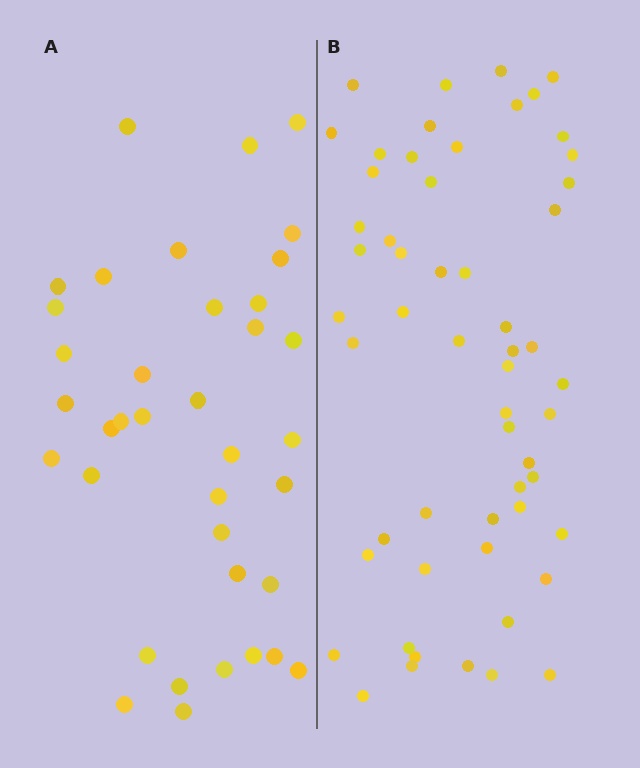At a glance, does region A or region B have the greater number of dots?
Region B (the right region) has more dots.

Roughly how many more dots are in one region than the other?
Region B has approximately 20 more dots than region A.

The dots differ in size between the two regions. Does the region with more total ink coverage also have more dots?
No. Region A has more total ink coverage because its dots are larger, but region B actually contains more individual dots. Total area can be misleading — the number of items is what matters here.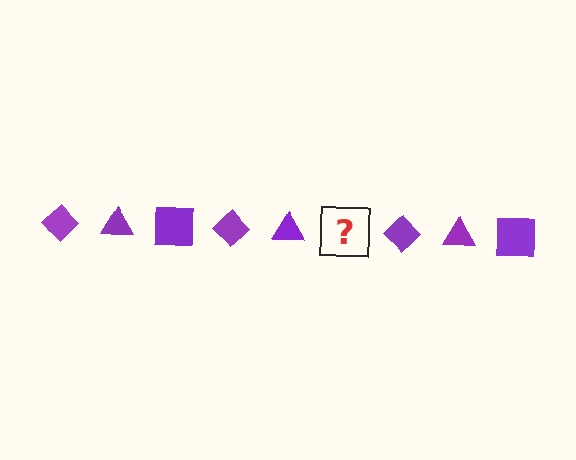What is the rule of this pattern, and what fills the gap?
The rule is that the pattern cycles through diamond, triangle, square shapes in purple. The gap should be filled with a purple square.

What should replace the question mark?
The question mark should be replaced with a purple square.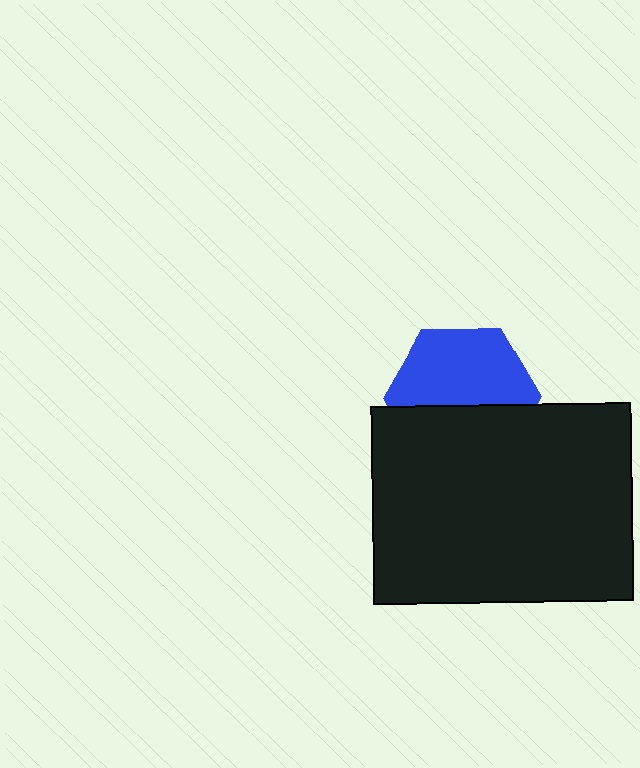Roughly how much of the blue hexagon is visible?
About half of it is visible (roughly 57%).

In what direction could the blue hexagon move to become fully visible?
The blue hexagon could move up. That would shift it out from behind the black rectangle entirely.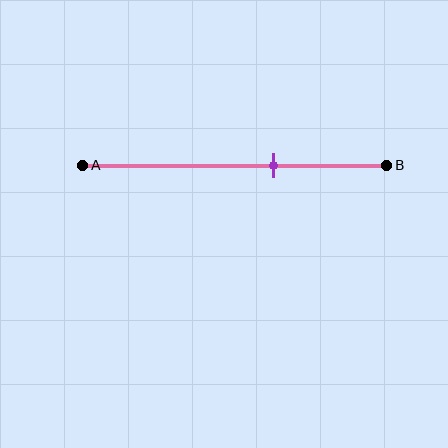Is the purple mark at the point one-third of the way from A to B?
No, the mark is at about 65% from A, not at the 33% one-third point.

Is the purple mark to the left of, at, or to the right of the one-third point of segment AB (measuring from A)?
The purple mark is to the right of the one-third point of segment AB.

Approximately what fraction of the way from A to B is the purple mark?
The purple mark is approximately 65% of the way from A to B.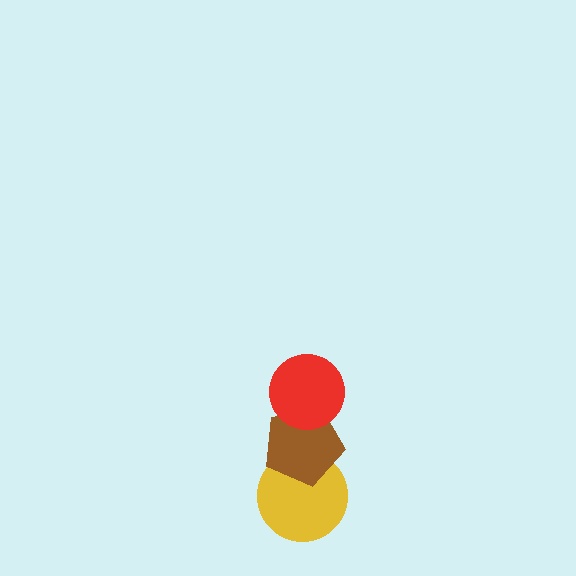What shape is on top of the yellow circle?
The brown pentagon is on top of the yellow circle.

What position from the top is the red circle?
The red circle is 1st from the top.